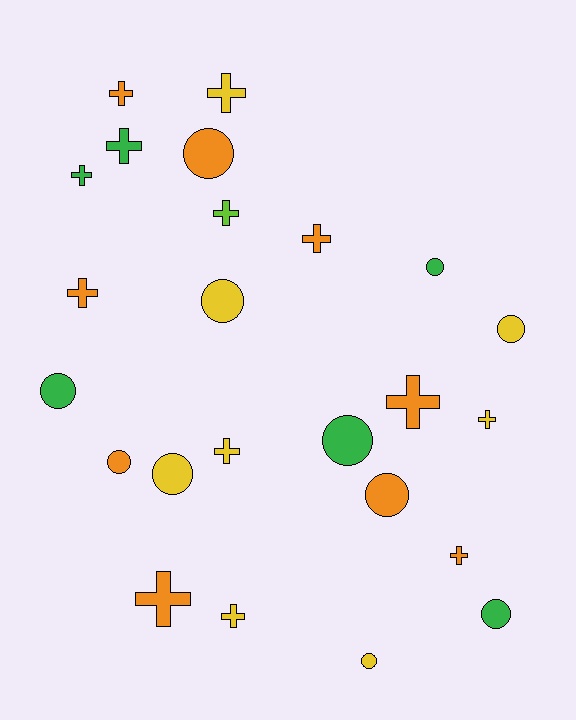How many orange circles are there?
There are 3 orange circles.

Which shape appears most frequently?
Cross, with 13 objects.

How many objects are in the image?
There are 24 objects.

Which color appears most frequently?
Orange, with 9 objects.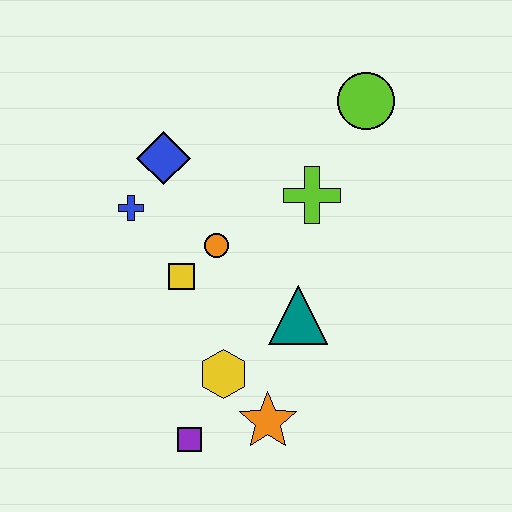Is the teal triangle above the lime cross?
No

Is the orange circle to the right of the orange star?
No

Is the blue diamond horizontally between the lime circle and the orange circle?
No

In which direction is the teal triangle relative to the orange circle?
The teal triangle is to the right of the orange circle.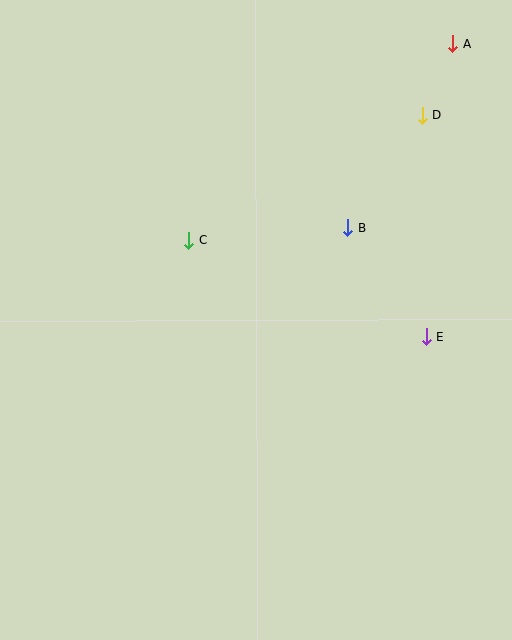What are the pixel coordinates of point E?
Point E is at (426, 337).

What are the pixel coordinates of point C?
Point C is at (188, 240).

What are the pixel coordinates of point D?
Point D is at (422, 115).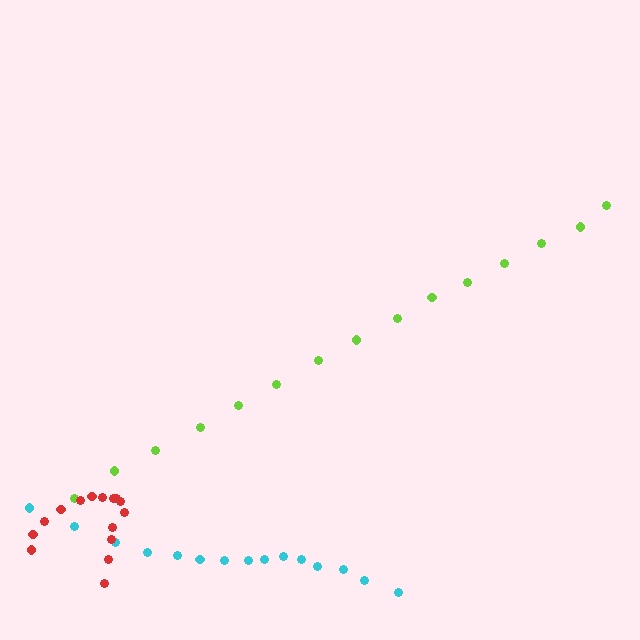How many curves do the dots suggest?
There are 3 distinct paths.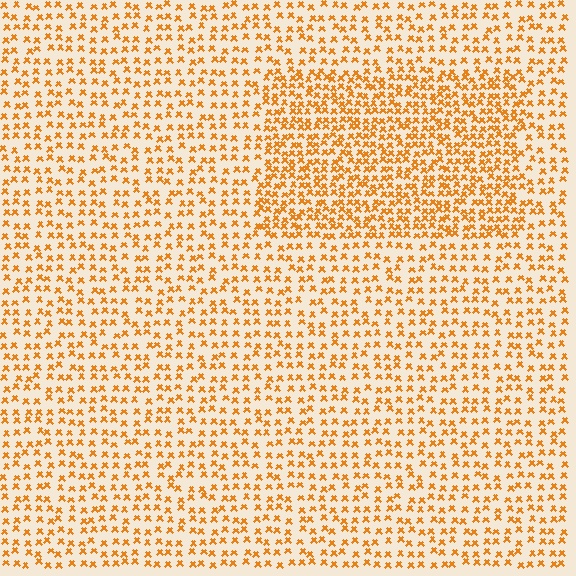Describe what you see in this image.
The image contains small orange elements arranged at two different densities. A rectangle-shaped region is visible where the elements are more densely packed than the surrounding area.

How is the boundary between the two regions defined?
The boundary is defined by a change in element density (approximately 1.8x ratio). All elements are the same color, size, and shape.